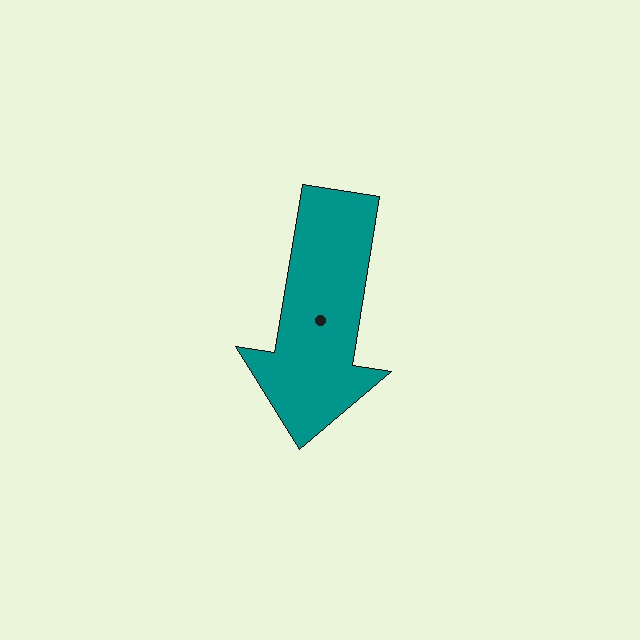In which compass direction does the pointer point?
South.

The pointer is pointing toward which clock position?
Roughly 6 o'clock.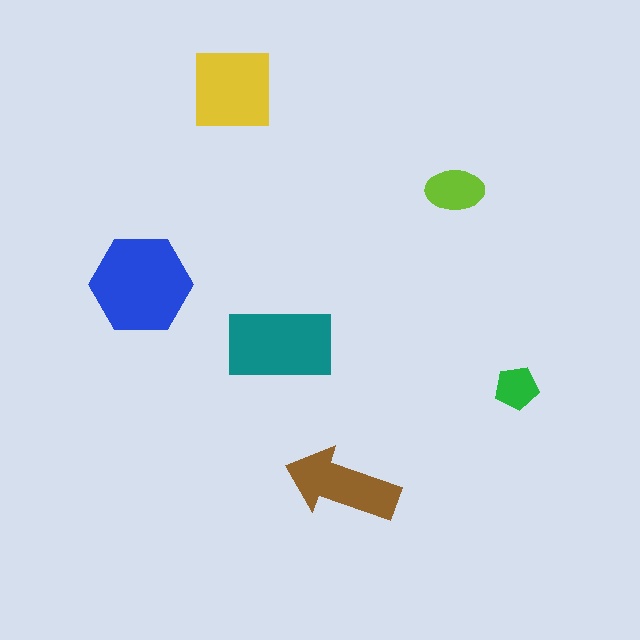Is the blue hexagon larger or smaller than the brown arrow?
Larger.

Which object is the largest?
The blue hexagon.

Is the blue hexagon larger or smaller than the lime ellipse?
Larger.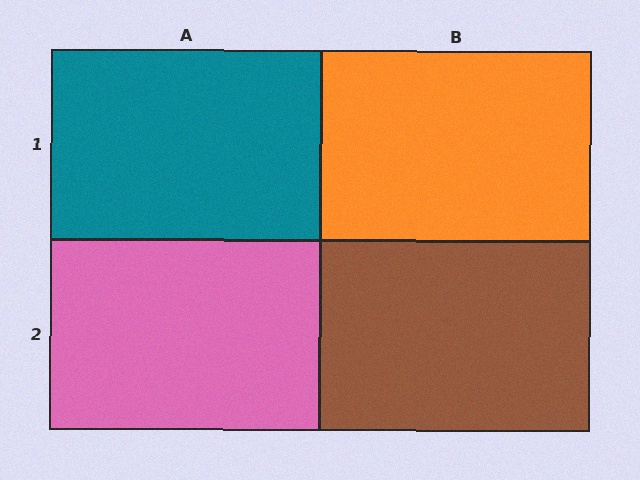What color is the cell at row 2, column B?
Brown.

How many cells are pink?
1 cell is pink.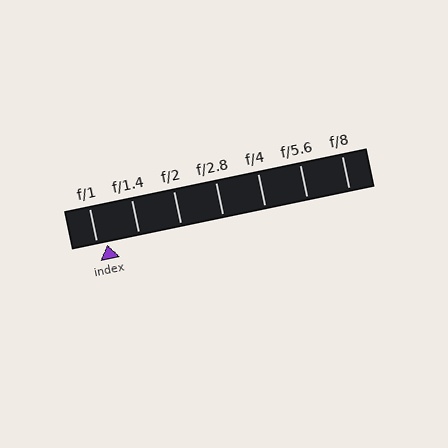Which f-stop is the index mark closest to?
The index mark is closest to f/1.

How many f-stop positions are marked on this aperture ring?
There are 7 f-stop positions marked.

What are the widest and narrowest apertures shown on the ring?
The widest aperture shown is f/1 and the narrowest is f/8.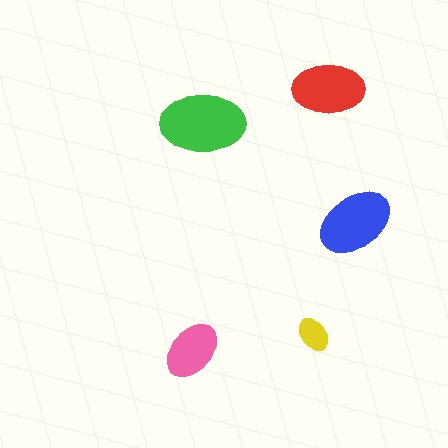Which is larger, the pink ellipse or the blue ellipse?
The blue one.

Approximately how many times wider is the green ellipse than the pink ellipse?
About 1.5 times wider.